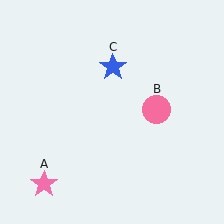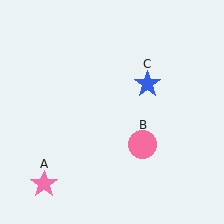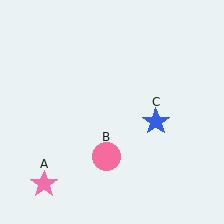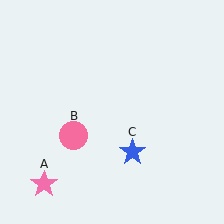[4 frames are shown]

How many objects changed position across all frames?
2 objects changed position: pink circle (object B), blue star (object C).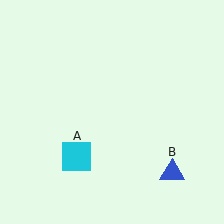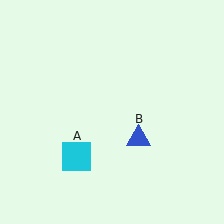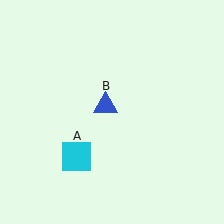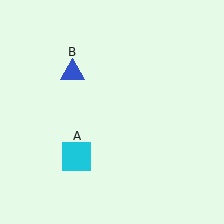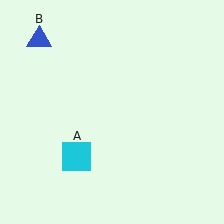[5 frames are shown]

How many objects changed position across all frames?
1 object changed position: blue triangle (object B).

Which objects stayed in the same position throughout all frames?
Cyan square (object A) remained stationary.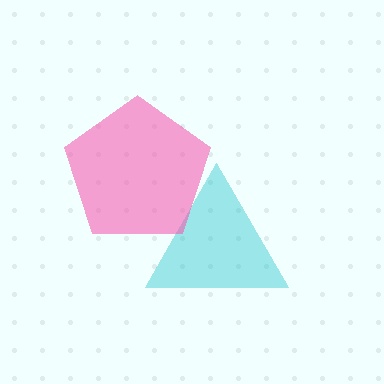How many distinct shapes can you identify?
There are 2 distinct shapes: a cyan triangle, a pink pentagon.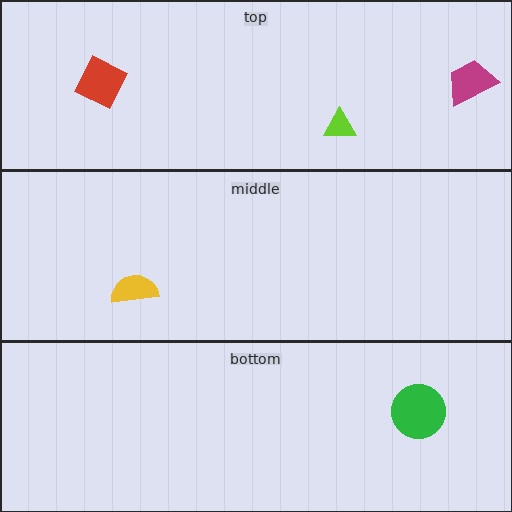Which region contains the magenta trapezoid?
The top region.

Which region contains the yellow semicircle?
The middle region.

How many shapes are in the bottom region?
1.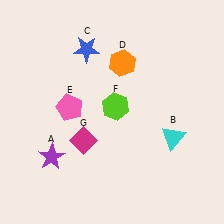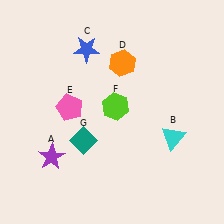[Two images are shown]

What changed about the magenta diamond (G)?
In Image 1, G is magenta. In Image 2, it changed to teal.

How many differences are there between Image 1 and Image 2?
There is 1 difference between the two images.